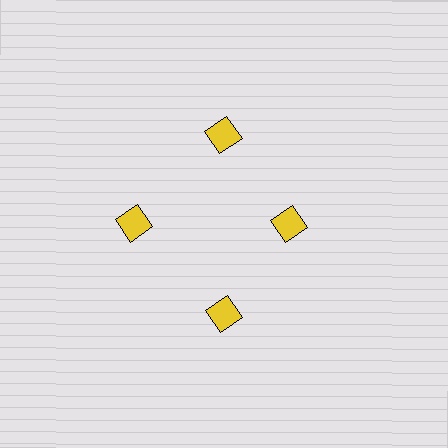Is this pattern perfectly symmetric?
No. The 4 yellow diamonds are arranged in a ring, but one element near the 3 o'clock position is pulled inward toward the center, breaking the 4-fold rotational symmetry.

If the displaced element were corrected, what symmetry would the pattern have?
It would have 4-fold rotational symmetry — the pattern would map onto itself every 90 degrees.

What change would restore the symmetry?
The symmetry would be restored by moving it outward, back onto the ring so that all 4 diamonds sit at equal angles and equal distance from the center.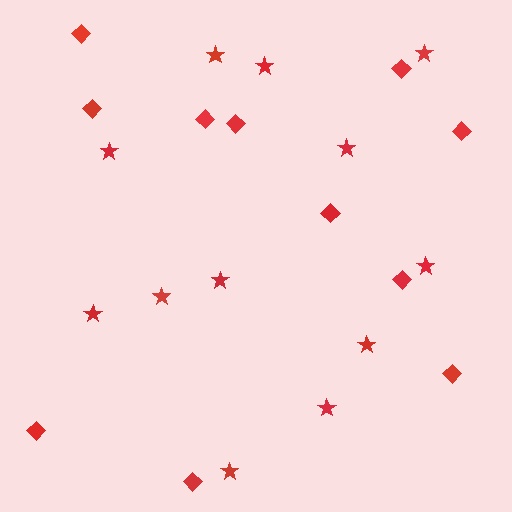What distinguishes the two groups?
There are 2 groups: one group of stars (12) and one group of diamonds (11).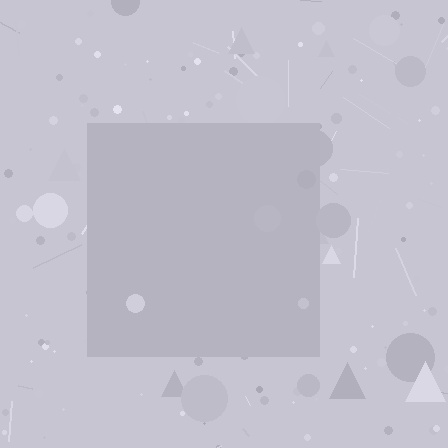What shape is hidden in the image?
A square is hidden in the image.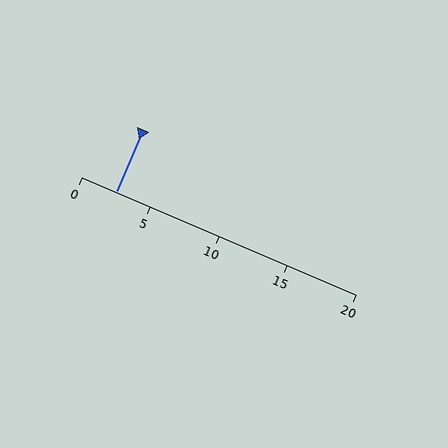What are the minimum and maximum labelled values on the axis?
The axis runs from 0 to 20.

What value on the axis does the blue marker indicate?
The marker indicates approximately 2.5.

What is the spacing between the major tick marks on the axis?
The major ticks are spaced 5 apart.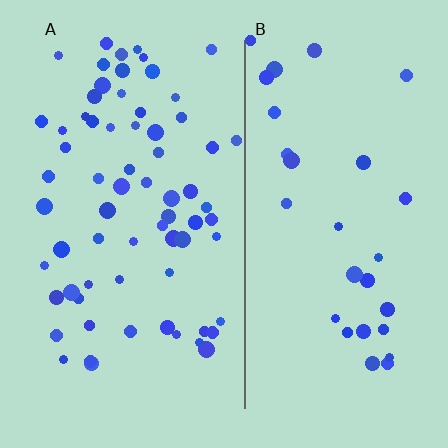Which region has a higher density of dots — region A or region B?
A (the left).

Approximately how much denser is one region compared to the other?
Approximately 2.3× — region A over region B.